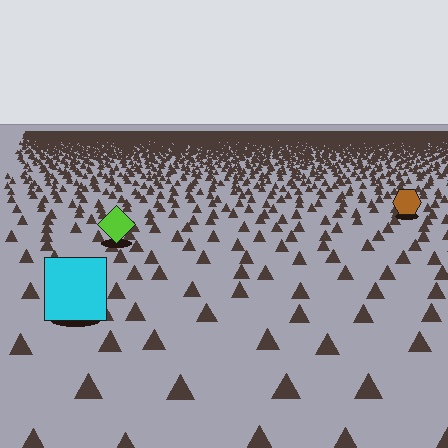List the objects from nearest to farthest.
From nearest to farthest: the cyan square, the lime diamond, the brown hexagon.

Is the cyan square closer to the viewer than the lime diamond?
Yes. The cyan square is closer — you can tell from the texture gradient: the ground texture is coarser near it.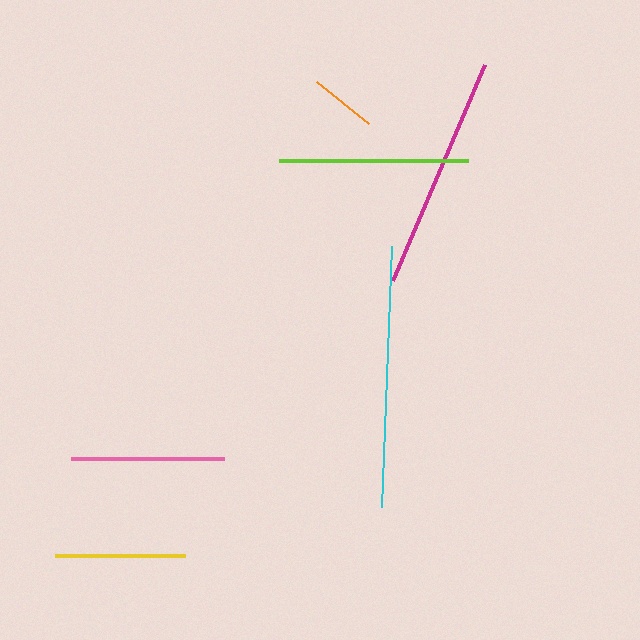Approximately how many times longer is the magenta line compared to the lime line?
The magenta line is approximately 1.2 times the length of the lime line.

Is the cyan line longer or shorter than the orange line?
The cyan line is longer than the orange line.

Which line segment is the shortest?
The orange line is the shortest at approximately 67 pixels.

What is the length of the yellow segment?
The yellow segment is approximately 131 pixels long.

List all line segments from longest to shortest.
From longest to shortest: cyan, magenta, lime, pink, yellow, orange.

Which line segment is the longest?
The cyan line is the longest at approximately 262 pixels.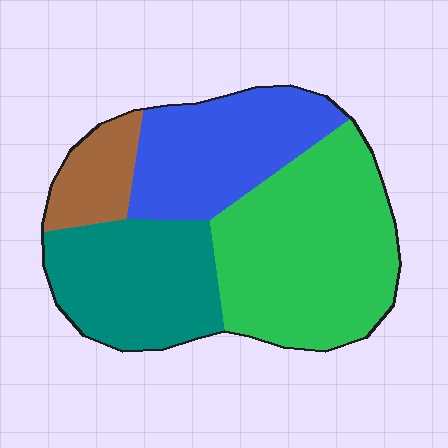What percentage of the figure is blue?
Blue takes up between a sixth and a third of the figure.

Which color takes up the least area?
Brown, at roughly 10%.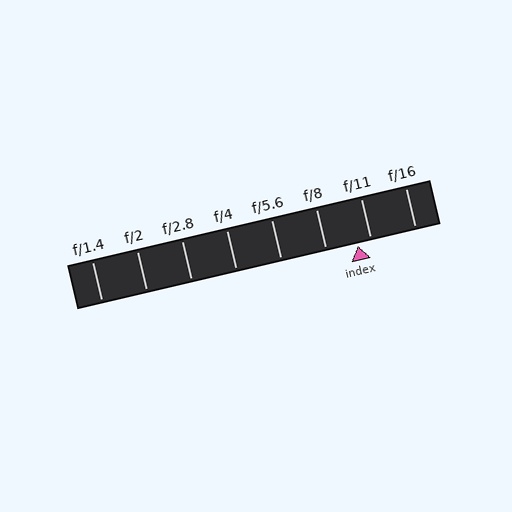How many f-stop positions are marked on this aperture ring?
There are 8 f-stop positions marked.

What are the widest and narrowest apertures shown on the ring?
The widest aperture shown is f/1.4 and the narrowest is f/16.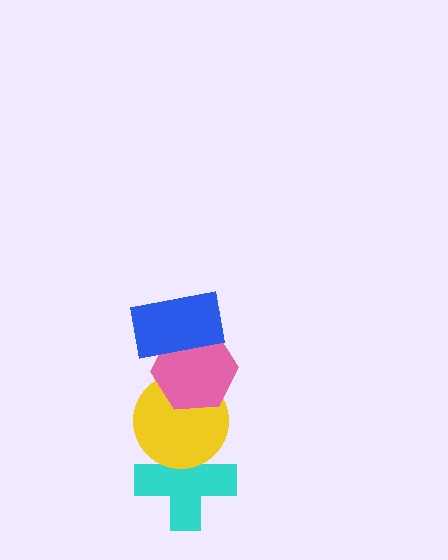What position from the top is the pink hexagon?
The pink hexagon is 2nd from the top.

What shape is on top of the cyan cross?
The yellow circle is on top of the cyan cross.